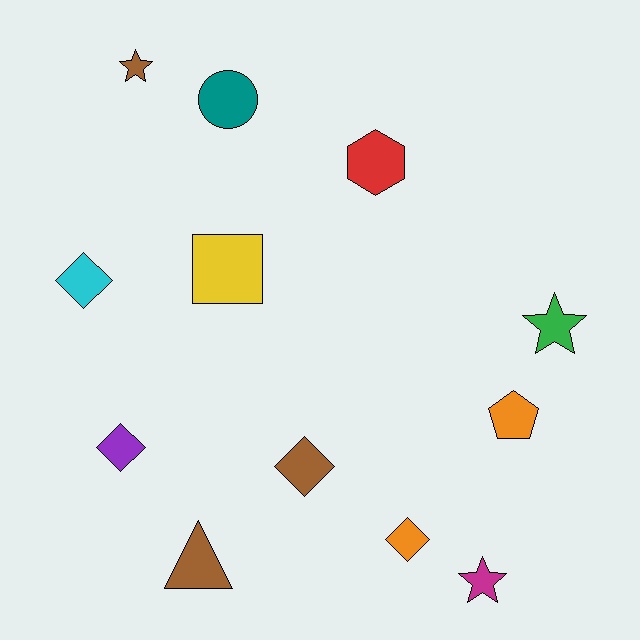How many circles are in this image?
There is 1 circle.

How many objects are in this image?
There are 12 objects.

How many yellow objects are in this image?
There is 1 yellow object.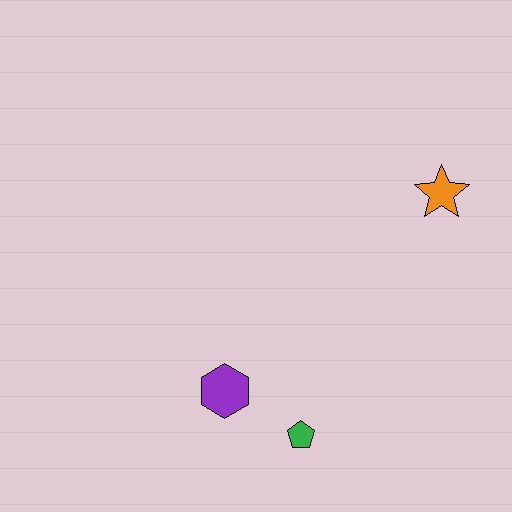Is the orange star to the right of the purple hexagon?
Yes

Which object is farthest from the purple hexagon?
The orange star is farthest from the purple hexagon.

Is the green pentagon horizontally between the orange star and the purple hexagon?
Yes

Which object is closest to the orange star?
The green pentagon is closest to the orange star.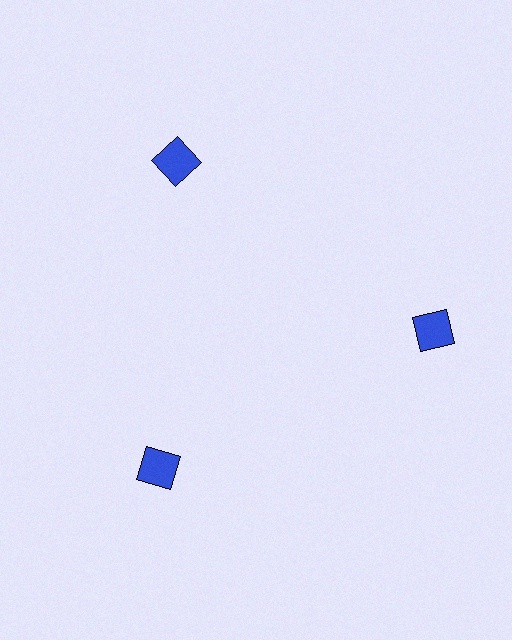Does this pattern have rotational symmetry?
Yes, this pattern has 3-fold rotational symmetry. It looks the same after rotating 120 degrees around the center.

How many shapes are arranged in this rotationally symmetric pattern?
There are 3 shapes, arranged in 3 groups of 1.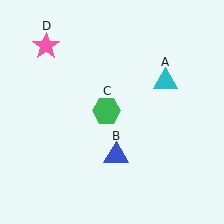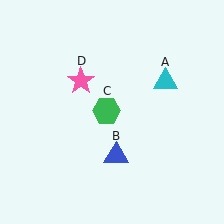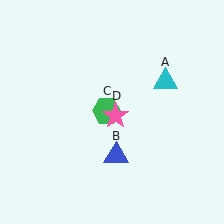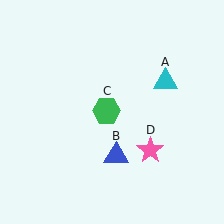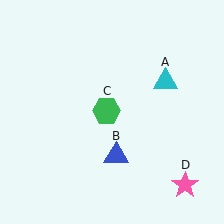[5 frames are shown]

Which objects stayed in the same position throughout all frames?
Cyan triangle (object A) and blue triangle (object B) and green hexagon (object C) remained stationary.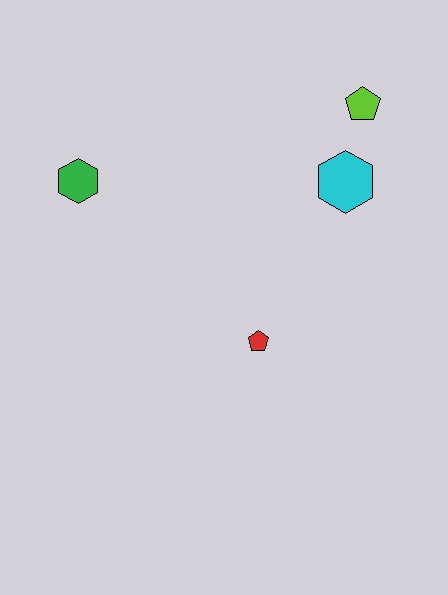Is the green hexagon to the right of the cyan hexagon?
No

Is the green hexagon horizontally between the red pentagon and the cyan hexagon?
No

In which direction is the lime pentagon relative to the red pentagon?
The lime pentagon is above the red pentagon.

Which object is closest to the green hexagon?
The red pentagon is closest to the green hexagon.